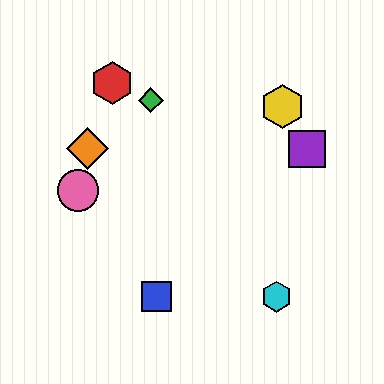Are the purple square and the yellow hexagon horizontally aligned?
No, the purple square is at y≈149 and the yellow hexagon is at y≈106.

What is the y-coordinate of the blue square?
The blue square is at y≈296.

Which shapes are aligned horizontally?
The purple square, the orange diamond are aligned horizontally.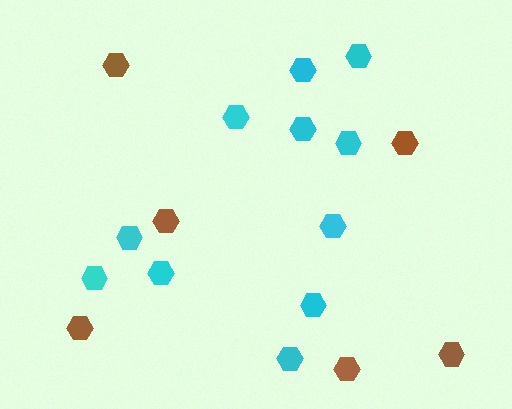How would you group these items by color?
There are 2 groups: one group of brown hexagons (6) and one group of cyan hexagons (11).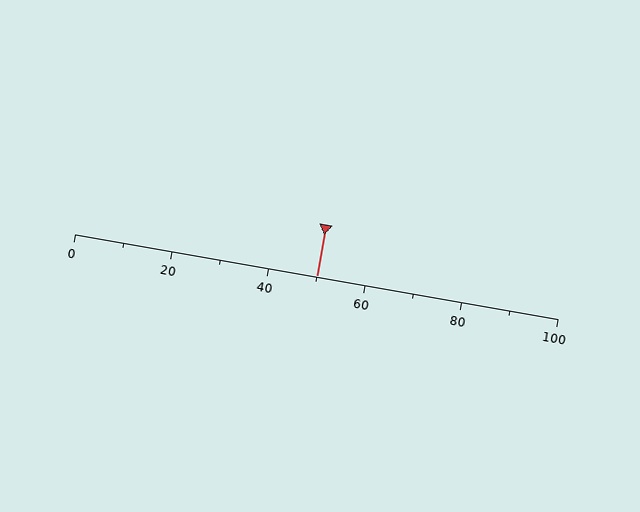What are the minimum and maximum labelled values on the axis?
The axis runs from 0 to 100.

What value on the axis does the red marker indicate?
The marker indicates approximately 50.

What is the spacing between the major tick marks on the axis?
The major ticks are spaced 20 apart.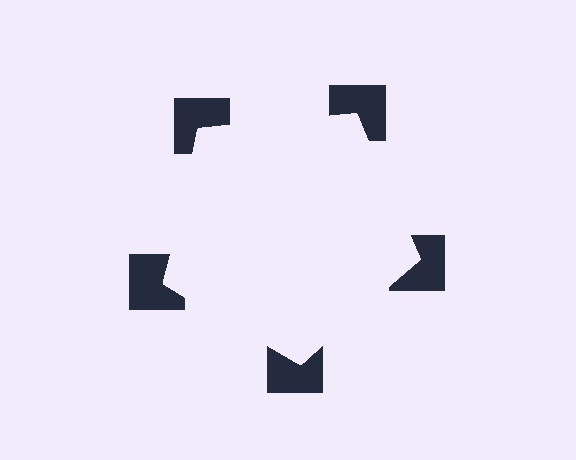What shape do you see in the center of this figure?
An illusory pentagon — its edges are inferred from the aligned wedge cuts in the notched squares, not physically drawn.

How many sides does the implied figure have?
5 sides.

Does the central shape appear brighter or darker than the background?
It typically appears slightly brighter than the background, even though no actual brightness change is drawn.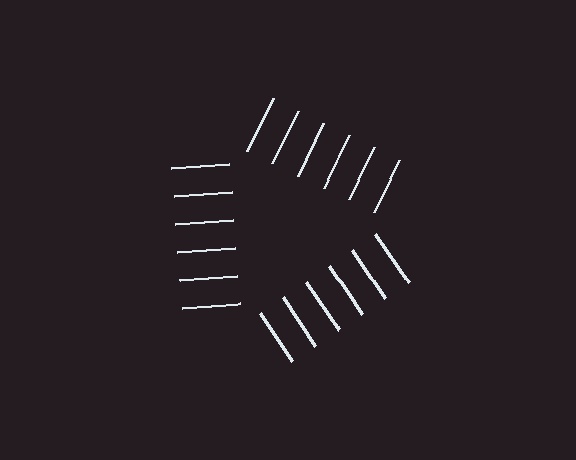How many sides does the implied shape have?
3 sides — the line-ends trace a triangle.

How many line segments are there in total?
18 — 6 along each of the 3 edges.